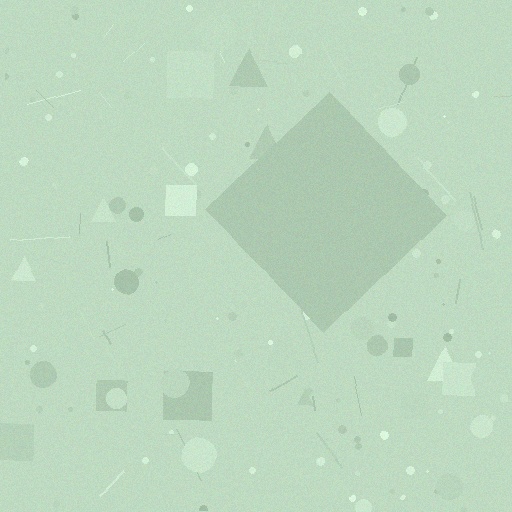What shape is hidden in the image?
A diamond is hidden in the image.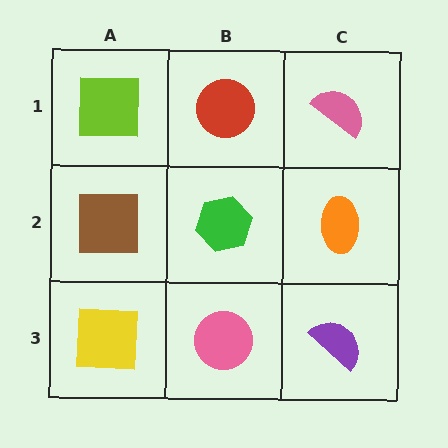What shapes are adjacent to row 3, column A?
A brown square (row 2, column A), a pink circle (row 3, column B).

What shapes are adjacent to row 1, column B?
A green hexagon (row 2, column B), a lime square (row 1, column A), a pink semicircle (row 1, column C).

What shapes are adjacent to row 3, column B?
A green hexagon (row 2, column B), a yellow square (row 3, column A), a purple semicircle (row 3, column C).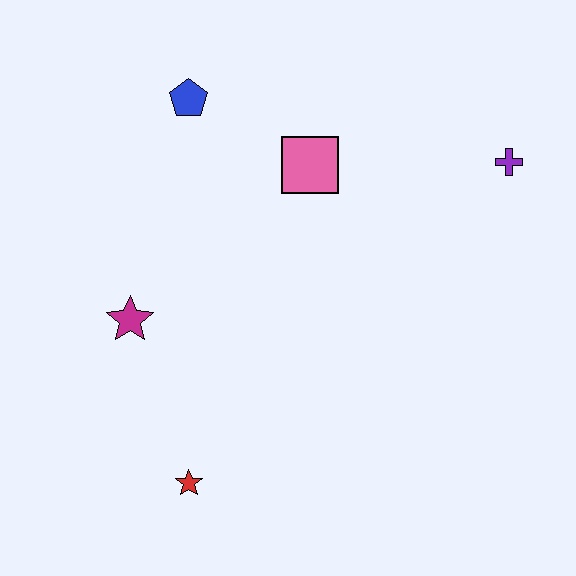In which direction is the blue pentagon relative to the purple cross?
The blue pentagon is to the left of the purple cross.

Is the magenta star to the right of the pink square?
No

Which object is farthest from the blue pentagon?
The red star is farthest from the blue pentagon.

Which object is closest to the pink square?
The blue pentagon is closest to the pink square.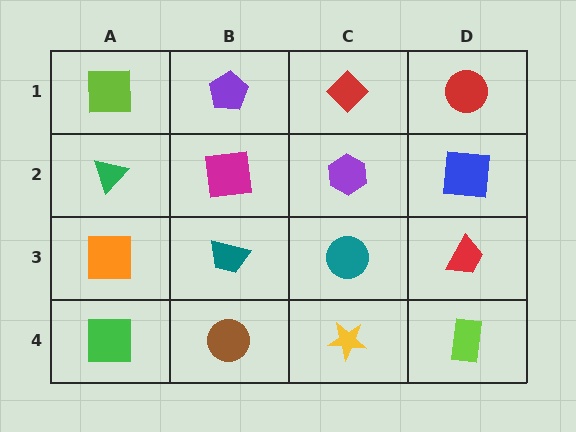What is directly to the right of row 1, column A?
A purple pentagon.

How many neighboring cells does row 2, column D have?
3.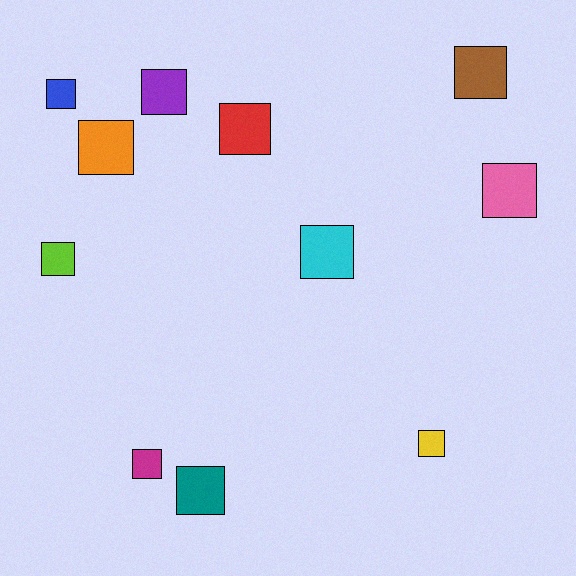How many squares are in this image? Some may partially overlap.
There are 11 squares.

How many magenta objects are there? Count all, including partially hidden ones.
There is 1 magenta object.